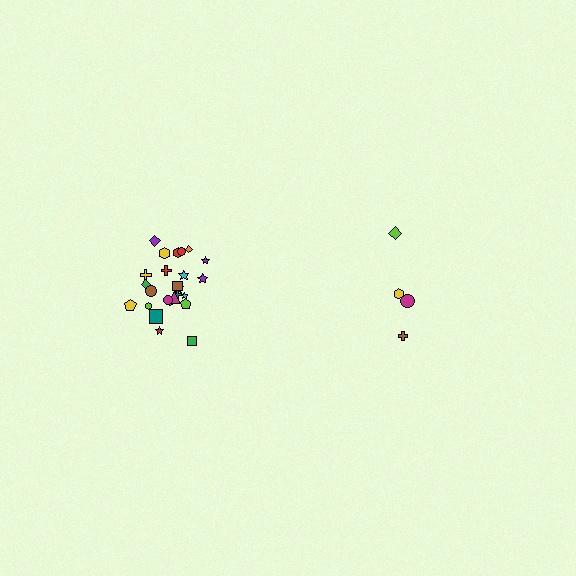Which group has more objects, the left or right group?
The left group.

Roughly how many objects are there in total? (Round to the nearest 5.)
Roughly 30 objects in total.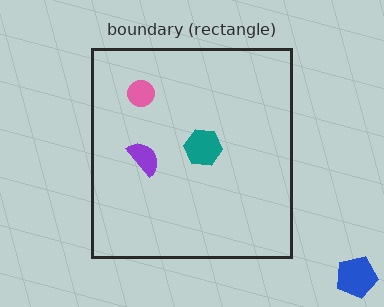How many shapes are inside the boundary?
3 inside, 1 outside.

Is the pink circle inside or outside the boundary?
Inside.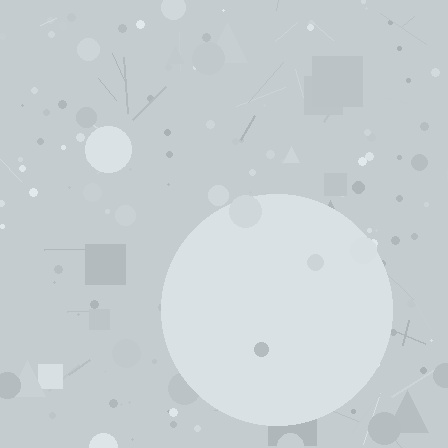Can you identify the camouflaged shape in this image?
The camouflaged shape is a circle.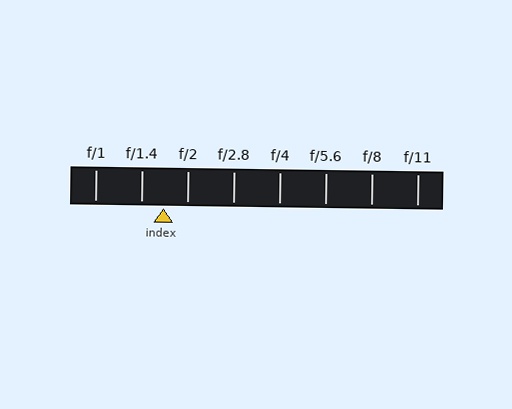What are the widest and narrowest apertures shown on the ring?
The widest aperture shown is f/1 and the narrowest is f/11.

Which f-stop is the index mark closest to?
The index mark is closest to f/1.4.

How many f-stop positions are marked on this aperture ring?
There are 8 f-stop positions marked.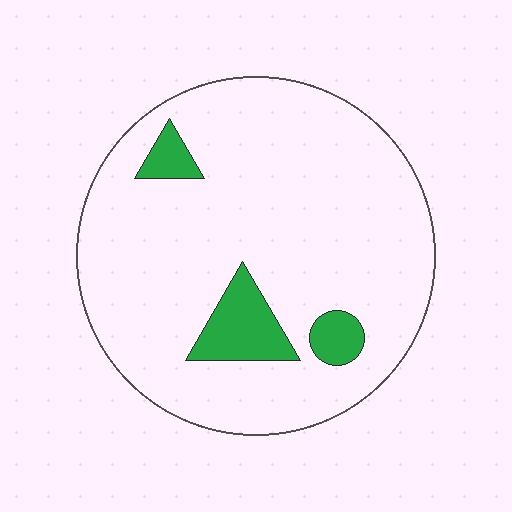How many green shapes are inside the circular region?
3.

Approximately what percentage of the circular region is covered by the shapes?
Approximately 10%.